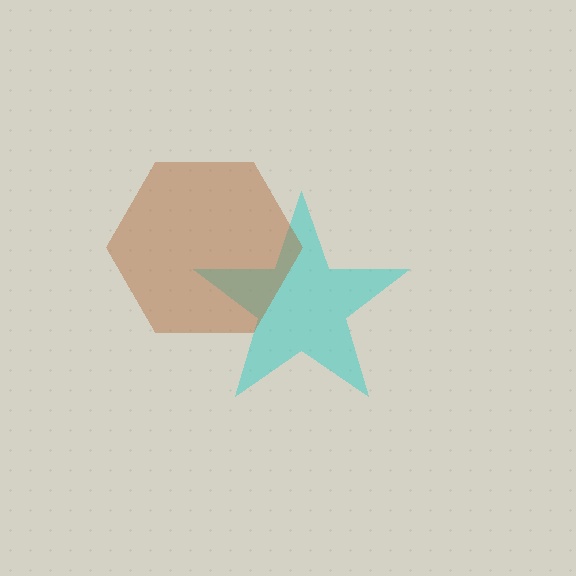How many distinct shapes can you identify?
There are 2 distinct shapes: a cyan star, a brown hexagon.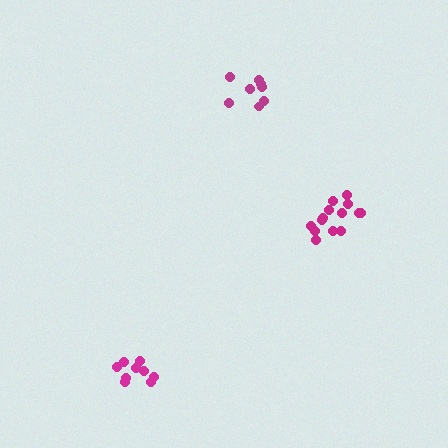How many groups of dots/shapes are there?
There are 3 groups.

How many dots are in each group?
Group 1: 14 dots, Group 2: 8 dots, Group 3: 9 dots (31 total).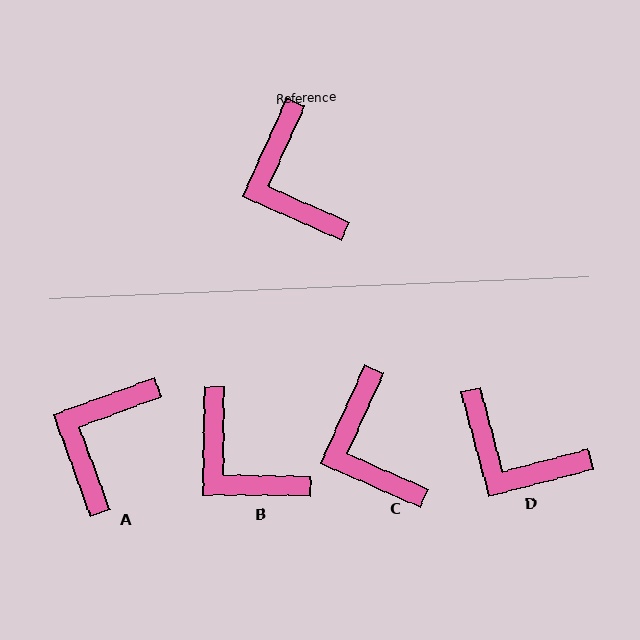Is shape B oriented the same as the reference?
No, it is off by about 23 degrees.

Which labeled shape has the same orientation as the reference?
C.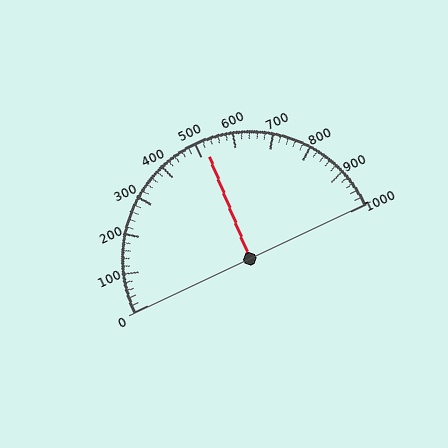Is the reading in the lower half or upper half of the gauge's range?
The reading is in the upper half of the range (0 to 1000).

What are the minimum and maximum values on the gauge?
The gauge ranges from 0 to 1000.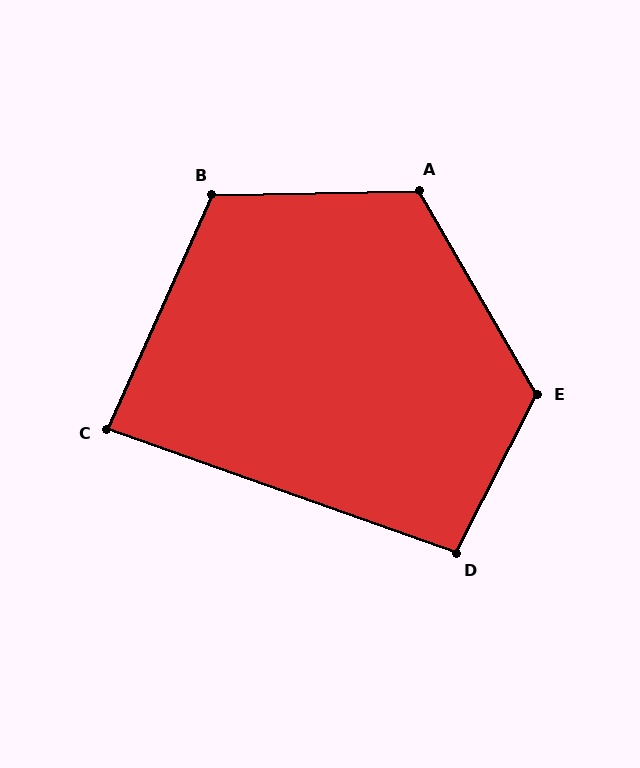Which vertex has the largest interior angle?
E, at approximately 123 degrees.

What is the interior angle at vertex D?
Approximately 97 degrees (obtuse).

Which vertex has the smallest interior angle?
C, at approximately 85 degrees.